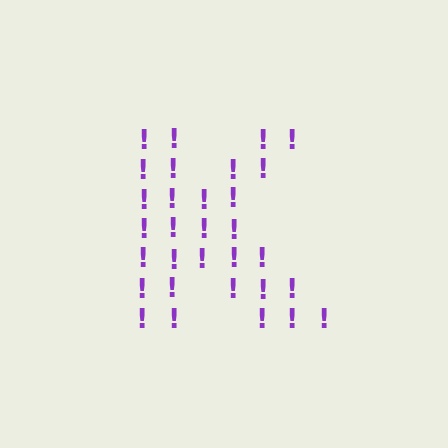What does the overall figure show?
The overall figure shows the letter K.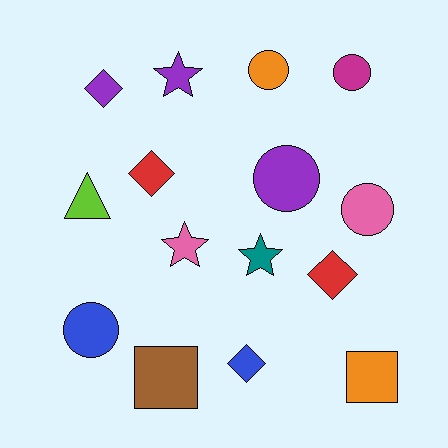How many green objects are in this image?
There are no green objects.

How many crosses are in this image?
There are no crosses.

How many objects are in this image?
There are 15 objects.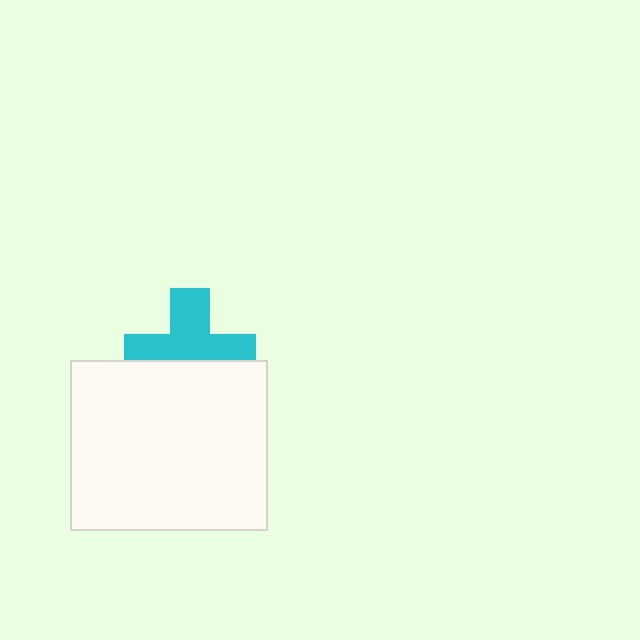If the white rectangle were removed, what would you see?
You would see the complete cyan cross.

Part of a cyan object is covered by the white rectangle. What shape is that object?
It is a cross.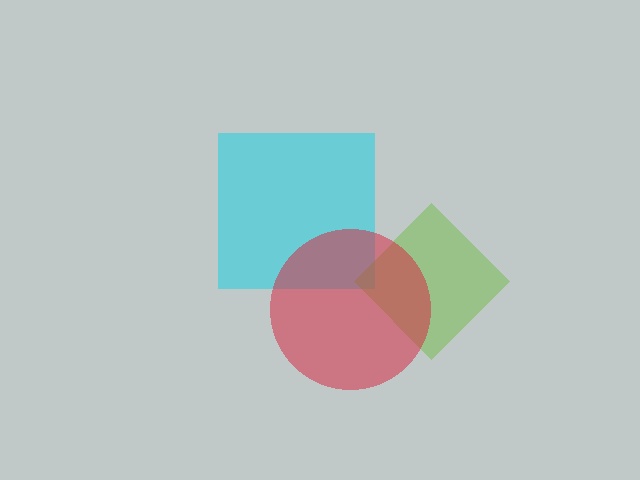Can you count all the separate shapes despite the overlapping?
Yes, there are 3 separate shapes.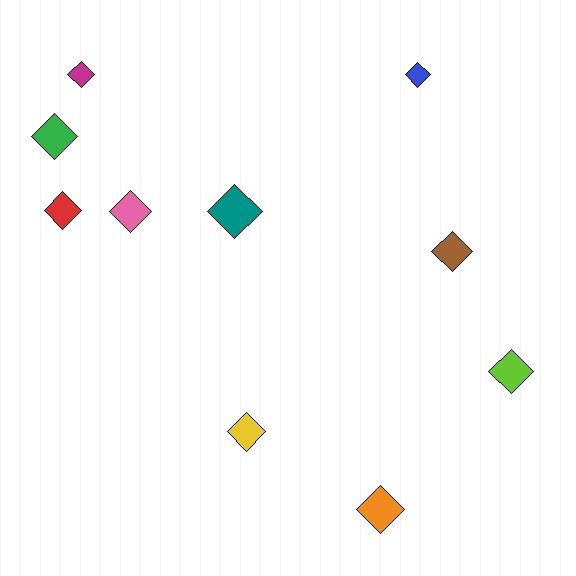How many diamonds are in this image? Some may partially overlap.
There are 10 diamonds.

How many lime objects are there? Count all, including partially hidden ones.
There is 1 lime object.